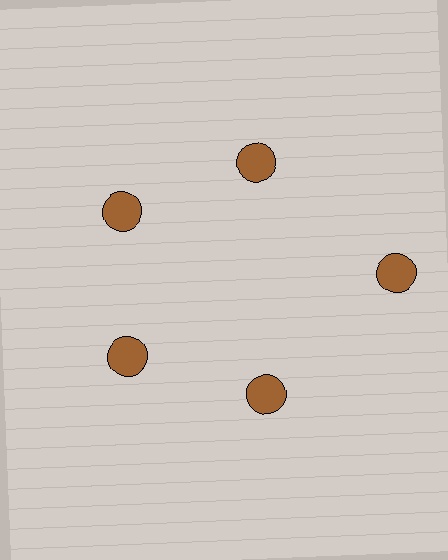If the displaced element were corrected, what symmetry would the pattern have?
It would have 5-fold rotational symmetry — the pattern would map onto itself every 72 degrees.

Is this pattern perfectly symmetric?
No. The 5 brown circles are arranged in a ring, but one element near the 3 o'clock position is pushed outward from the center, breaking the 5-fold rotational symmetry.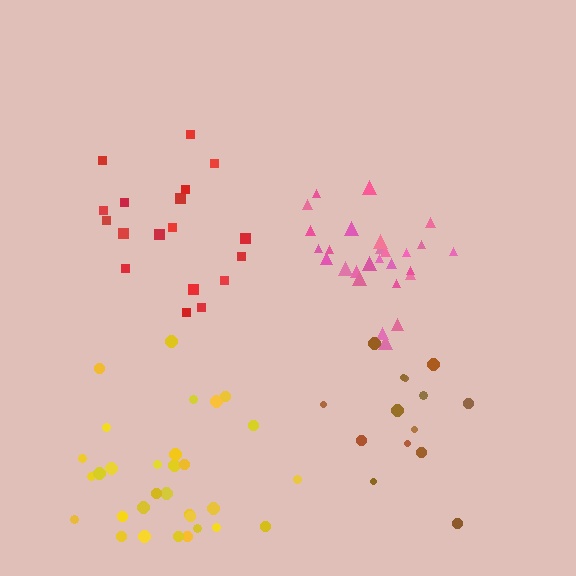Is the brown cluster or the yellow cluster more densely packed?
Yellow.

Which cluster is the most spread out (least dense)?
Brown.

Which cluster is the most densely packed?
Pink.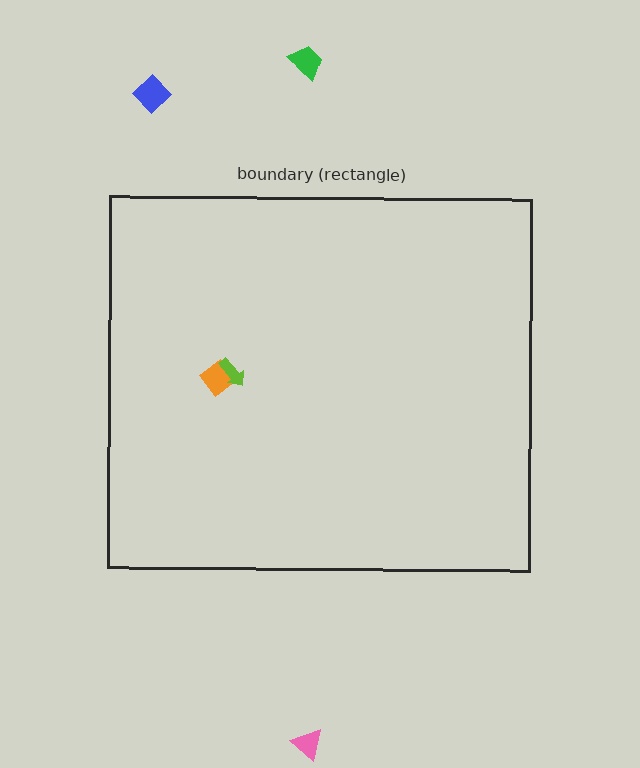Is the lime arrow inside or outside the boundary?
Inside.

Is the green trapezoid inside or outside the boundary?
Outside.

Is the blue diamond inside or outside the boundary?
Outside.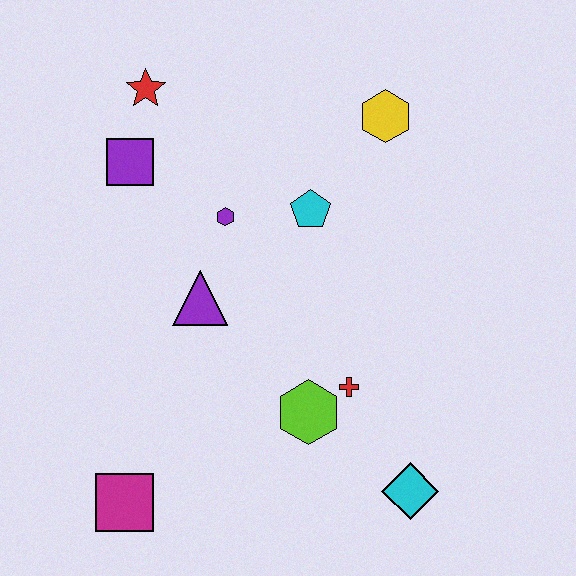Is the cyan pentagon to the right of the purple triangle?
Yes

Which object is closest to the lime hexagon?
The red cross is closest to the lime hexagon.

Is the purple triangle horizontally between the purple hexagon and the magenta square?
Yes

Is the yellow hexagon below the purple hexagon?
No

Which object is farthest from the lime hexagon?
The red star is farthest from the lime hexagon.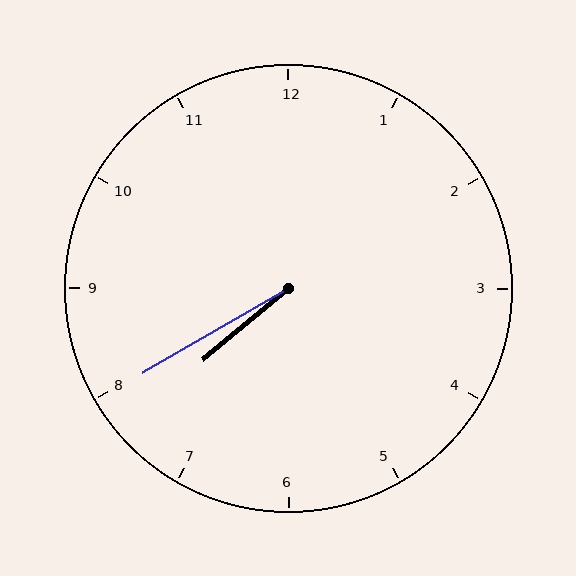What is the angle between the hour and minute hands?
Approximately 10 degrees.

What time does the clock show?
7:40.